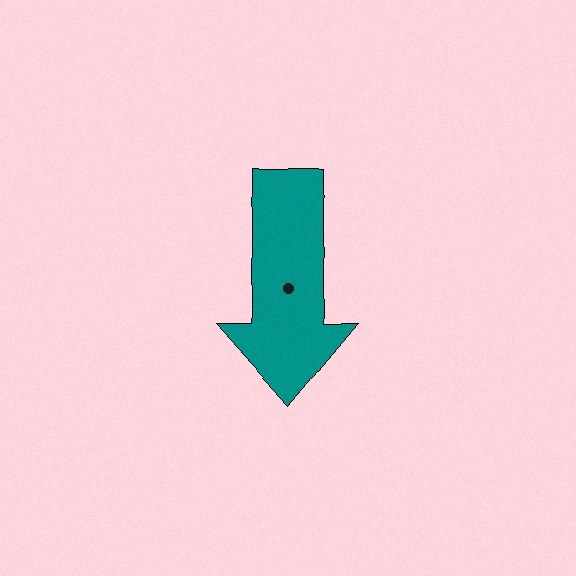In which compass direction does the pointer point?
South.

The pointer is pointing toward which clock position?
Roughly 6 o'clock.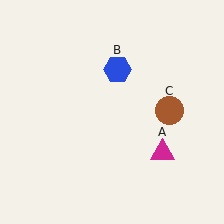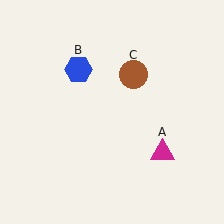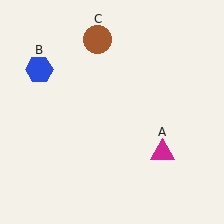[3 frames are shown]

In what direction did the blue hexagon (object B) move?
The blue hexagon (object B) moved left.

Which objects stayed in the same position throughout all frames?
Magenta triangle (object A) remained stationary.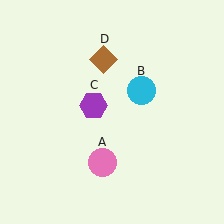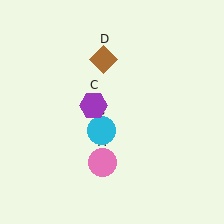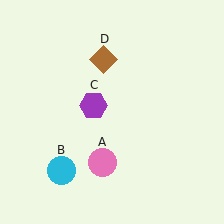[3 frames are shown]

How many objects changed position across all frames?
1 object changed position: cyan circle (object B).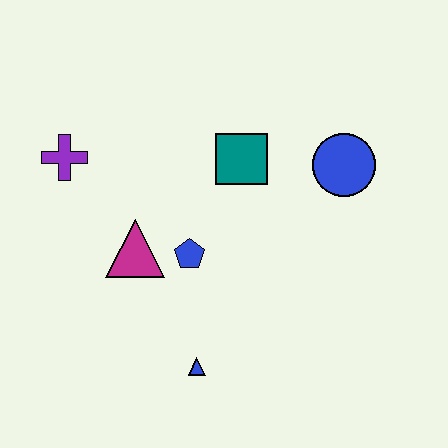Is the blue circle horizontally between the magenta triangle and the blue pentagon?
No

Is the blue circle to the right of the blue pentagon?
Yes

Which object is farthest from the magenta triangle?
The blue circle is farthest from the magenta triangle.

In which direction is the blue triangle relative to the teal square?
The blue triangle is below the teal square.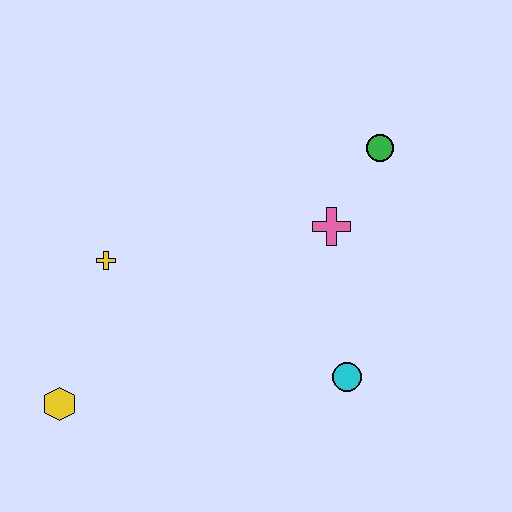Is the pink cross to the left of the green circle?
Yes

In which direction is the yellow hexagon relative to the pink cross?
The yellow hexagon is to the left of the pink cross.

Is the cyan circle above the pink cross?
No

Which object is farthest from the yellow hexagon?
The green circle is farthest from the yellow hexagon.